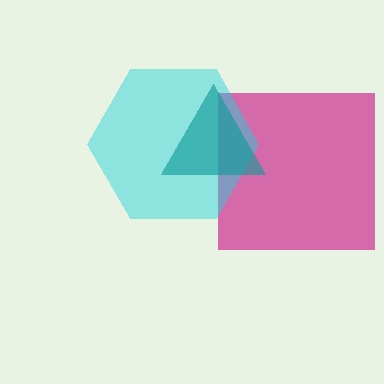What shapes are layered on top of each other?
The layered shapes are: a magenta square, a cyan hexagon, a teal triangle.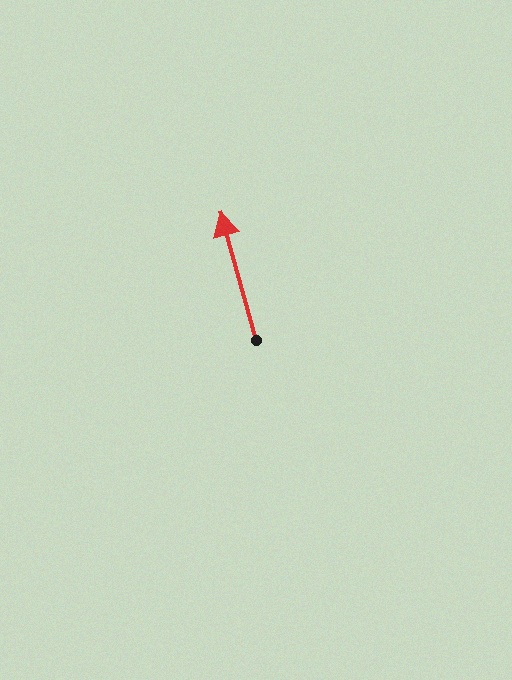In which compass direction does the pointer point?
North.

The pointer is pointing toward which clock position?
Roughly 11 o'clock.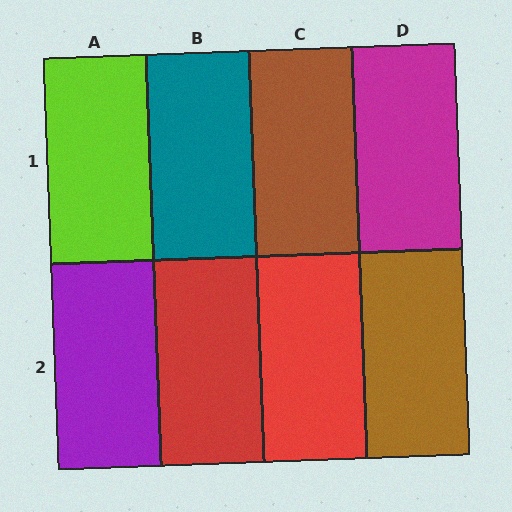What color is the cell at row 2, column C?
Red.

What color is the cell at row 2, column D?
Brown.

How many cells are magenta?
1 cell is magenta.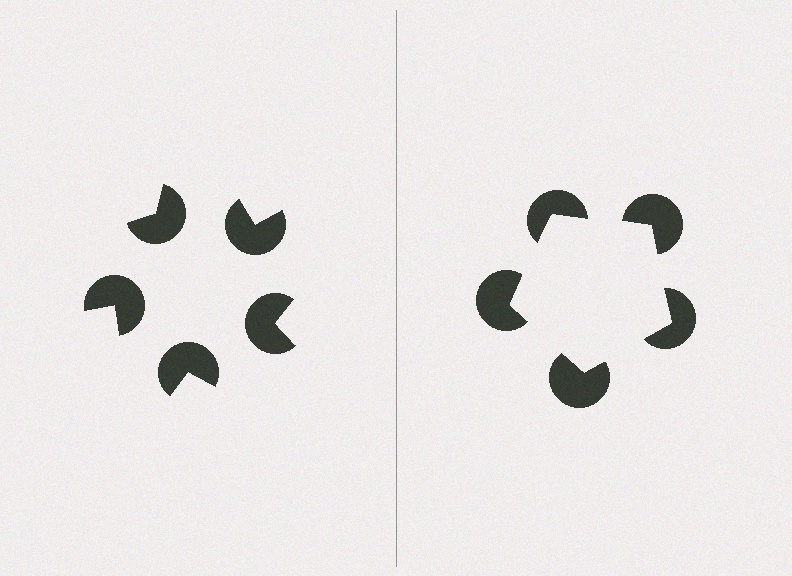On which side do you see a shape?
An illusory pentagon appears on the right side. On the left side the wedge cuts are rotated, so no coherent shape forms.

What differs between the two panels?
The pac-man discs are positioned identically on both sides; only the wedge orientations differ. On the right they align to a pentagon; on the left they are misaligned.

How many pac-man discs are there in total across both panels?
10 — 5 on each side.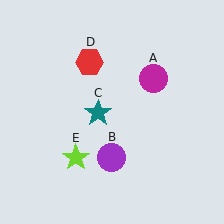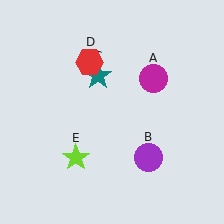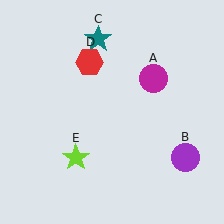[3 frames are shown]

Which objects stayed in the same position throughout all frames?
Magenta circle (object A) and red hexagon (object D) and lime star (object E) remained stationary.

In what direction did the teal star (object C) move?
The teal star (object C) moved up.